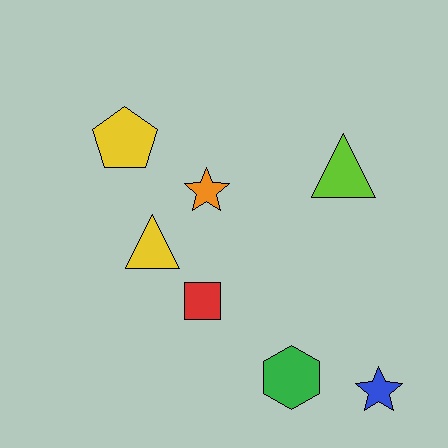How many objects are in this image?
There are 7 objects.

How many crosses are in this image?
There are no crosses.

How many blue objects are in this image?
There is 1 blue object.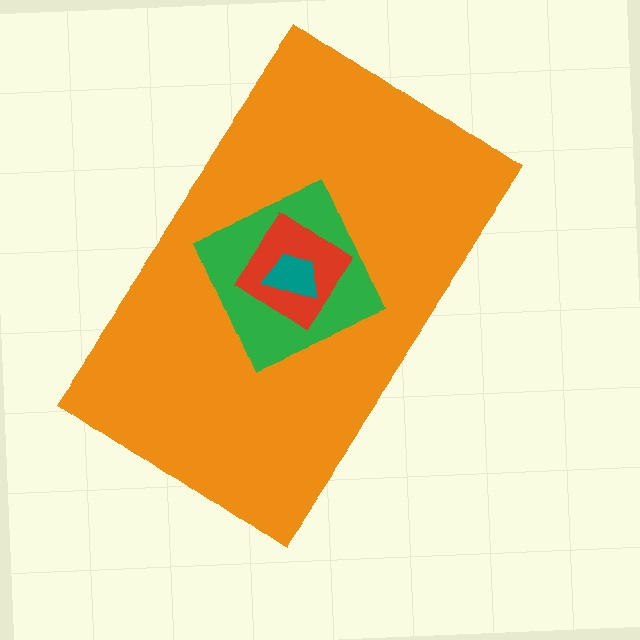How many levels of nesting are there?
4.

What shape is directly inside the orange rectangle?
The green square.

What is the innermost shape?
The teal trapezoid.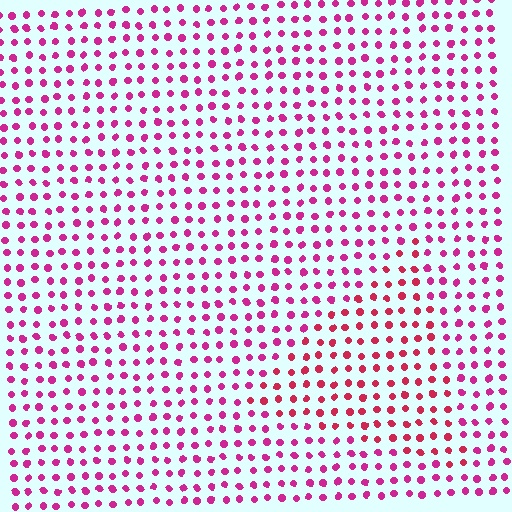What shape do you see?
I see a triangle.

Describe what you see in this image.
The image is filled with small magenta elements in a uniform arrangement. A triangle-shaped region is visible where the elements are tinted to a slightly different hue, forming a subtle color boundary.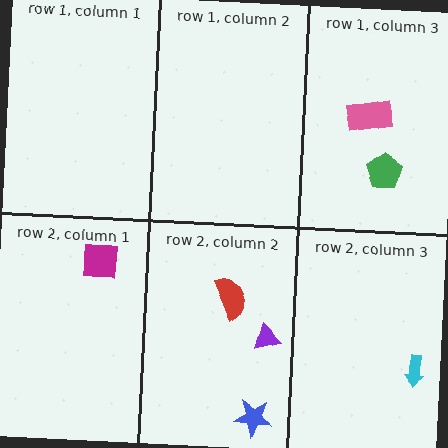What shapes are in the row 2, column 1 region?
The magenta square.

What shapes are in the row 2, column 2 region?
The purple triangle, the blue star, the red semicircle.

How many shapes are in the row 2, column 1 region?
1.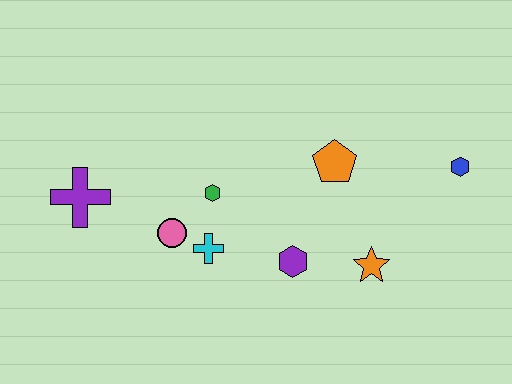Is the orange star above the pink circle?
No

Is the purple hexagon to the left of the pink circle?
No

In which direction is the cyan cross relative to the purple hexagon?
The cyan cross is to the left of the purple hexagon.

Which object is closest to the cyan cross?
The pink circle is closest to the cyan cross.